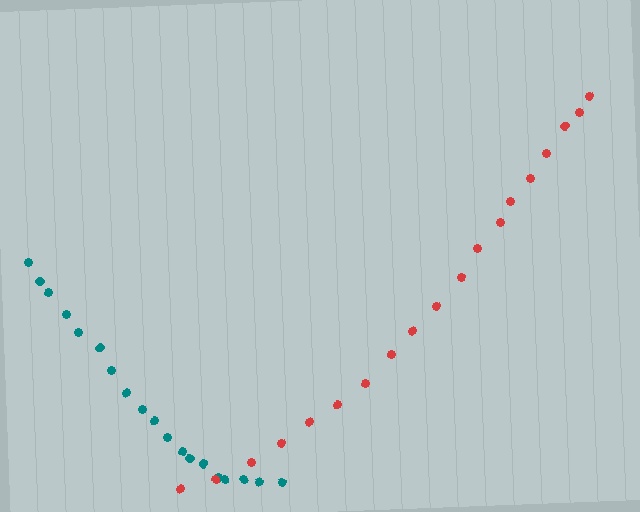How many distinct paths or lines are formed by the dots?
There are 2 distinct paths.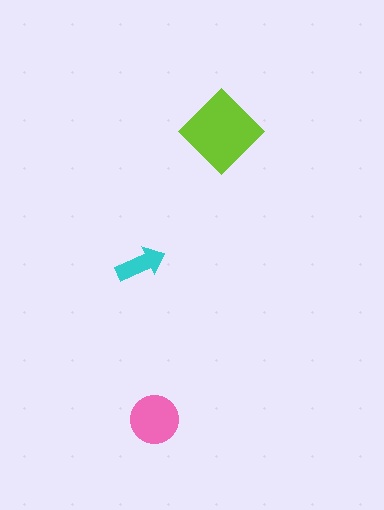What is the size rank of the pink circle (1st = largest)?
2nd.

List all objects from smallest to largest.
The cyan arrow, the pink circle, the lime diamond.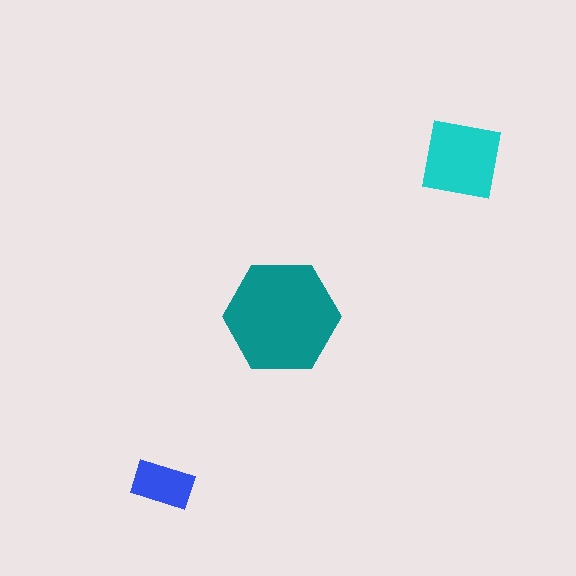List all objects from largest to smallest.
The teal hexagon, the cyan square, the blue rectangle.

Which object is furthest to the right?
The cyan square is rightmost.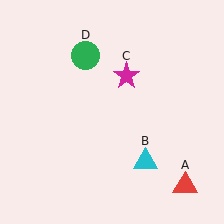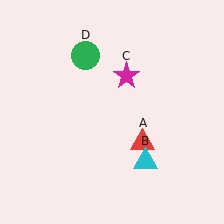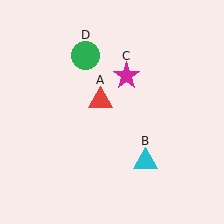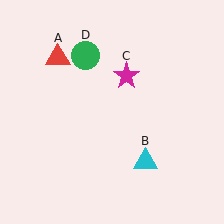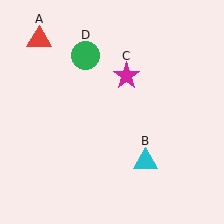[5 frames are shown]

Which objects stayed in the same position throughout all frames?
Cyan triangle (object B) and magenta star (object C) and green circle (object D) remained stationary.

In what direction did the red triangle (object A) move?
The red triangle (object A) moved up and to the left.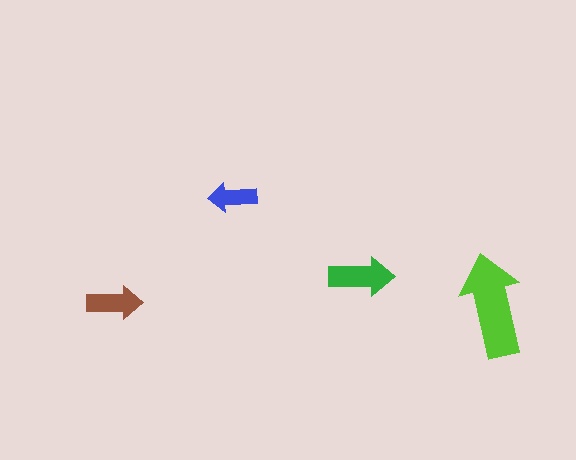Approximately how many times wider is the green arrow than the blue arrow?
About 1.5 times wider.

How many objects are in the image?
There are 4 objects in the image.